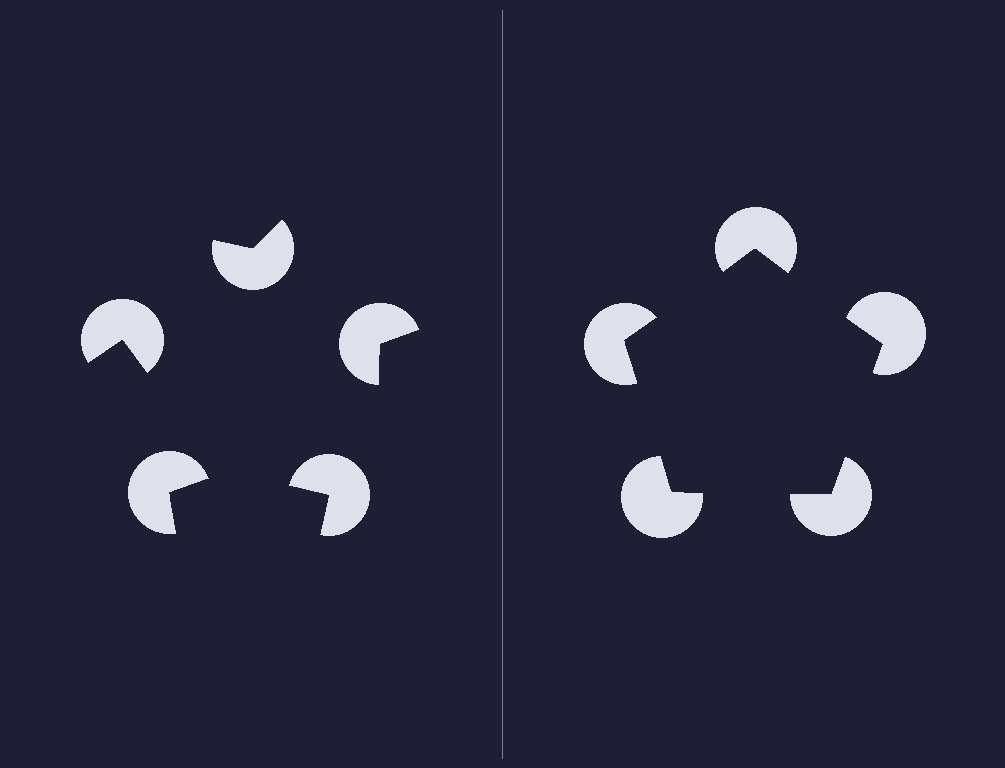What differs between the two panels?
The pac-man discs are positioned identically on both sides; only the wedge orientations differ. On the right they align to a pentagon; on the left they are misaligned.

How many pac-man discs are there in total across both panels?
10 — 5 on each side.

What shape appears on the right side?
An illusory pentagon.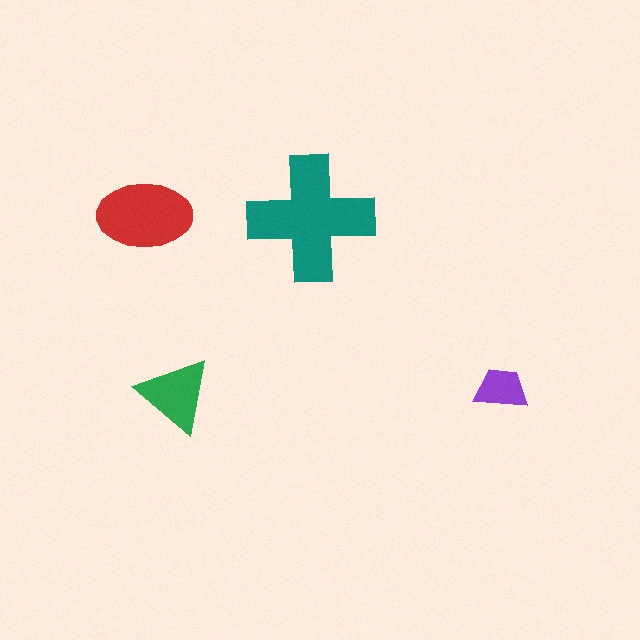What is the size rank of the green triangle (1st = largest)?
3rd.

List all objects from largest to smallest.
The teal cross, the red ellipse, the green triangle, the purple trapezoid.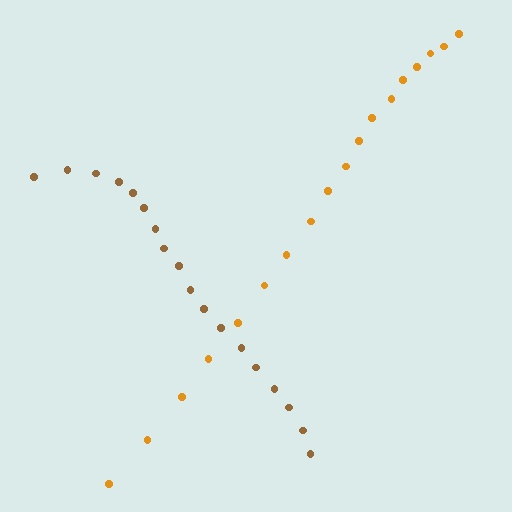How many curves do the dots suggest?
There are 2 distinct paths.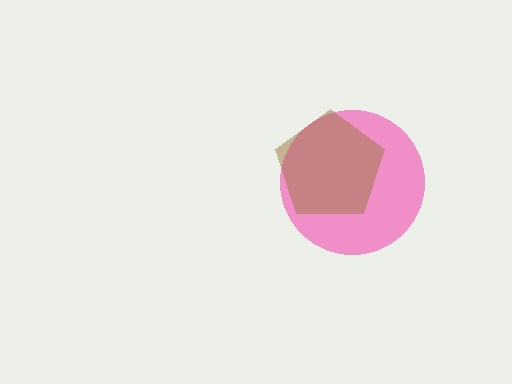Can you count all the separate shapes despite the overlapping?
Yes, there are 2 separate shapes.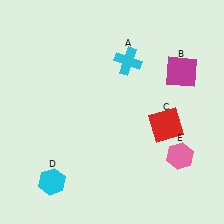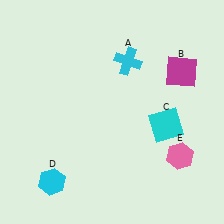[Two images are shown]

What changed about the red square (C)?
In Image 1, C is red. In Image 2, it changed to cyan.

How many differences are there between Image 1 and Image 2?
There is 1 difference between the two images.